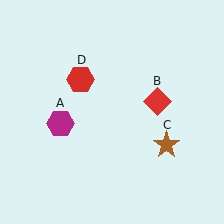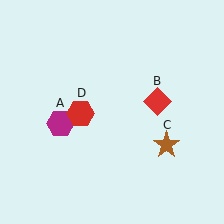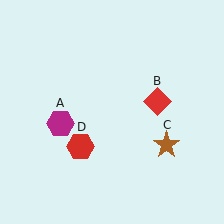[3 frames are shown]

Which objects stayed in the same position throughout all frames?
Magenta hexagon (object A) and red diamond (object B) and brown star (object C) remained stationary.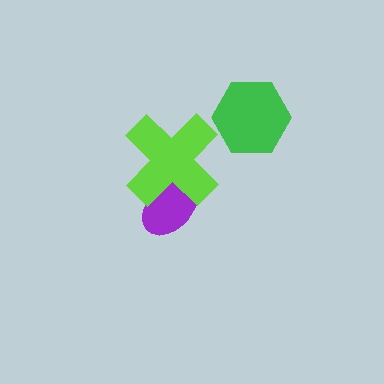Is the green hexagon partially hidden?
No, no other shape covers it.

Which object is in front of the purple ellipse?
The lime cross is in front of the purple ellipse.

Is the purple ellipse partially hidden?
Yes, it is partially covered by another shape.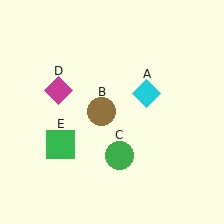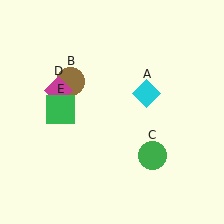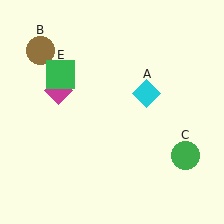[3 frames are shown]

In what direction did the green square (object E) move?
The green square (object E) moved up.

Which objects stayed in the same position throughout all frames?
Cyan diamond (object A) and magenta diamond (object D) remained stationary.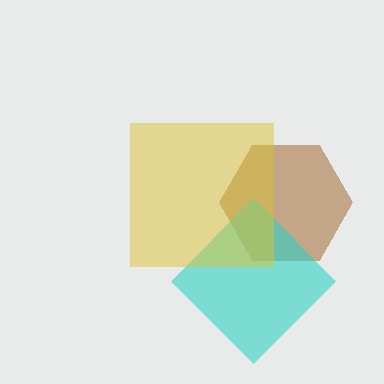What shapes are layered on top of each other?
The layered shapes are: a brown hexagon, a cyan diamond, a yellow square.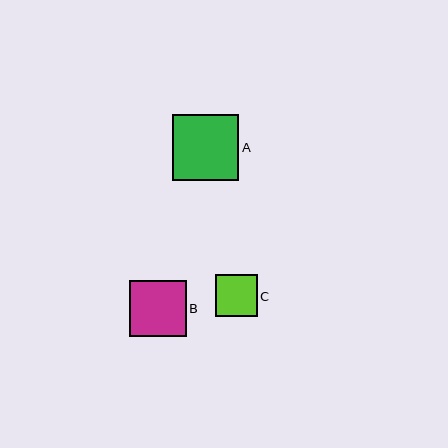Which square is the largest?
Square A is the largest with a size of approximately 66 pixels.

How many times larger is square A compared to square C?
Square A is approximately 1.6 times the size of square C.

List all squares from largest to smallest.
From largest to smallest: A, B, C.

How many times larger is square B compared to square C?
Square B is approximately 1.4 times the size of square C.